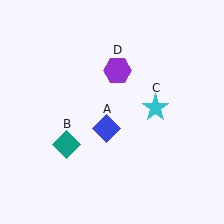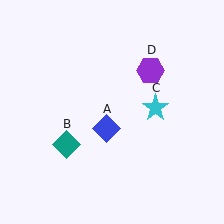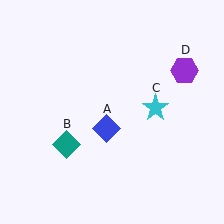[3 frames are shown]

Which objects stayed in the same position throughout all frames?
Blue diamond (object A) and teal diamond (object B) and cyan star (object C) remained stationary.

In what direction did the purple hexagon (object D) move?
The purple hexagon (object D) moved right.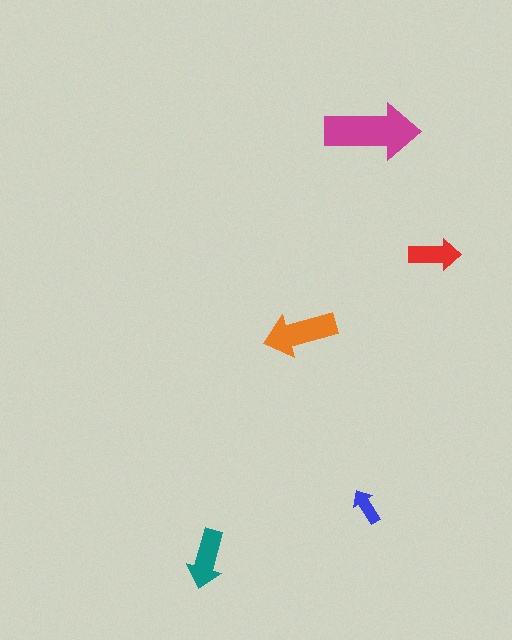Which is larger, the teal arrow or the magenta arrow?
The magenta one.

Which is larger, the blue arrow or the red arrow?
The red one.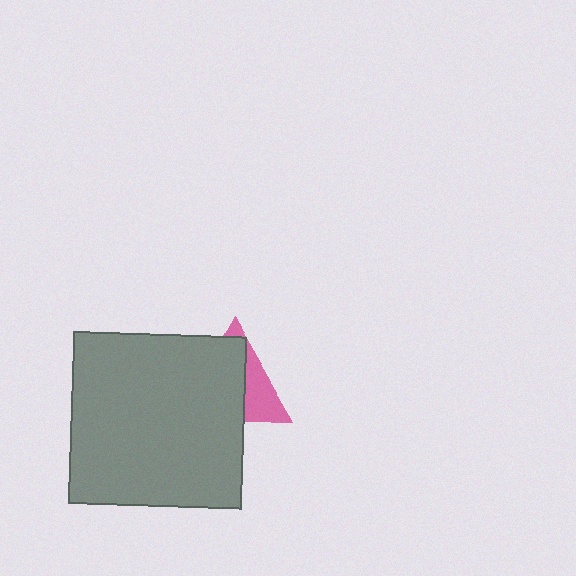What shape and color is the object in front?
The object in front is a gray square.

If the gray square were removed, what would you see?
You would see the complete pink triangle.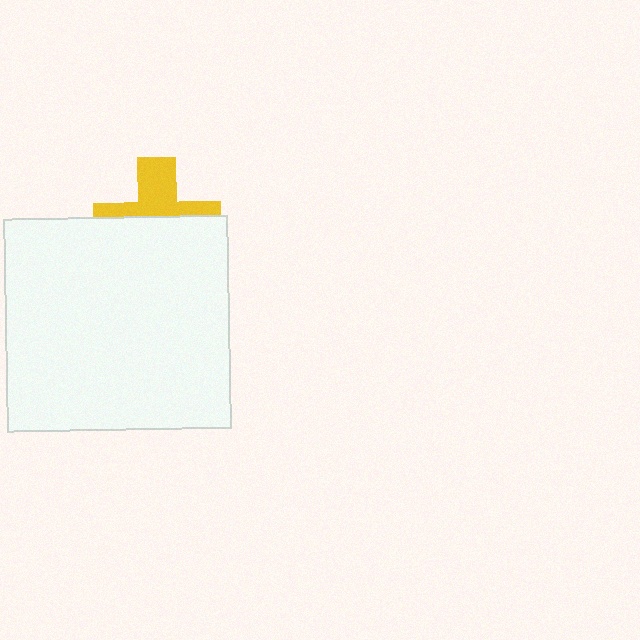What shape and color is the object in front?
The object in front is a white rectangle.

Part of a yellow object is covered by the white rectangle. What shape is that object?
It is a cross.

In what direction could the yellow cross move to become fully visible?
The yellow cross could move up. That would shift it out from behind the white rectangle entirely.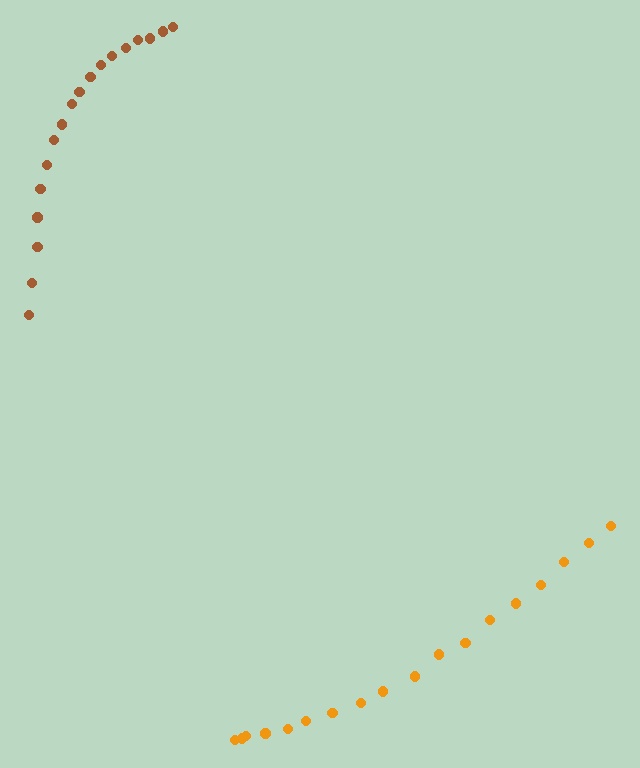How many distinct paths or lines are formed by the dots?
There are 2 distinct paths.